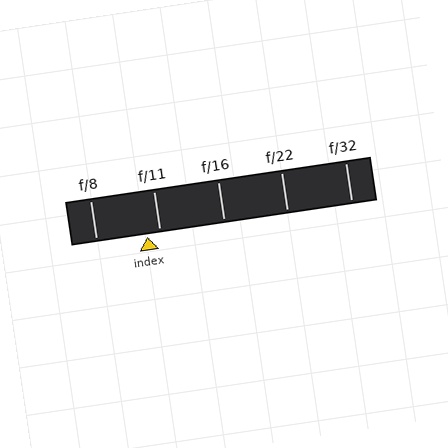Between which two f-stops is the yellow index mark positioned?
The index mark is between f/8 and f/11.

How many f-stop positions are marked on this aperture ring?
There are 5 f-stop positions marked.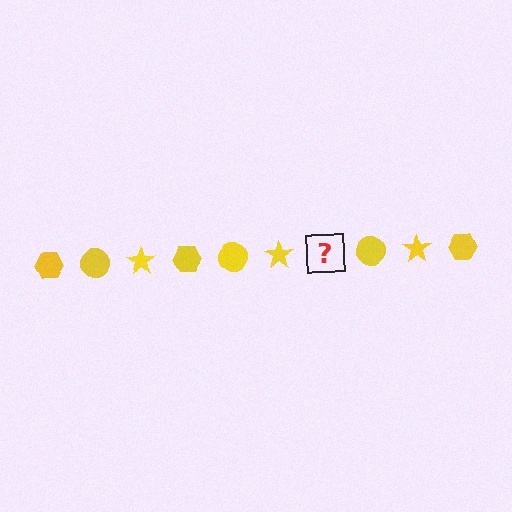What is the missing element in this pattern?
The missing element is a yellow hexagon.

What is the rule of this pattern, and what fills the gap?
The rule is that the pattern cycles through hexagon, circle, star shapes in yellow. The gap should be filled with a yellow hexagon.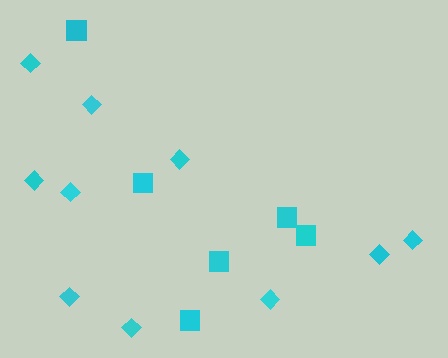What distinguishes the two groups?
There are 2 groups: one group of squares (6) and one group of diamonds (10).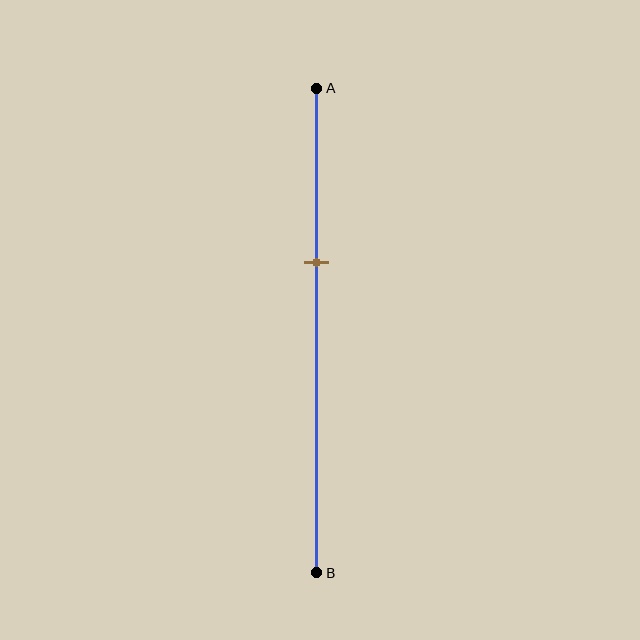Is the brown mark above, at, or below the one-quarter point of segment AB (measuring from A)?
The brown mark is below the one-quarter point of segment AB.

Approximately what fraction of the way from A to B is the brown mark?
The brown mark is approximately 35% of the way from A to B.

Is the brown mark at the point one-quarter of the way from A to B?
No, the mark is at about 35% from A, not at the 25% one-quarter point.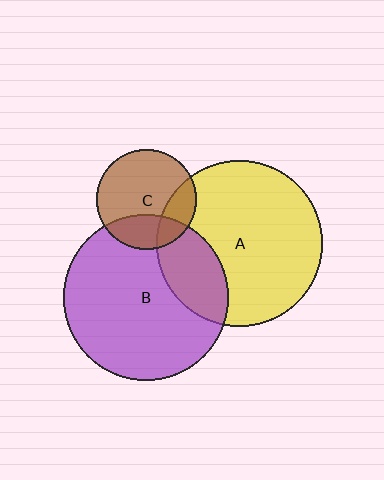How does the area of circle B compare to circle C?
Approximately 2.7 times.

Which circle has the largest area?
Circle A (yellow).